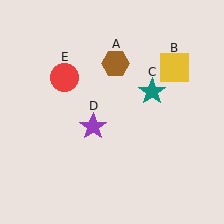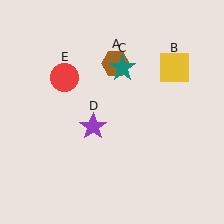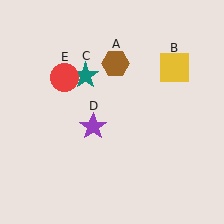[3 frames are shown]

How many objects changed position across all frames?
1 object changed position: teal star (object C).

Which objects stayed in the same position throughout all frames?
Brown hexagon (object A) and yellow square (object B) and purple star (object D) and red circle (object E) remained stationary.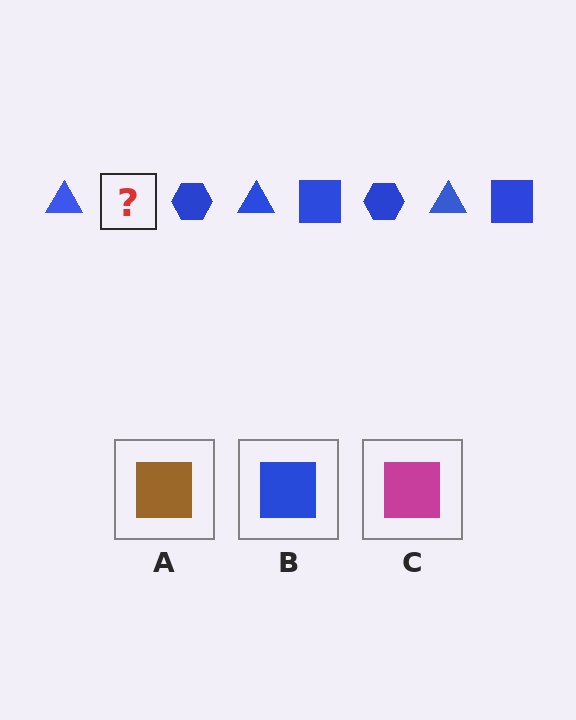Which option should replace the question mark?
Option B.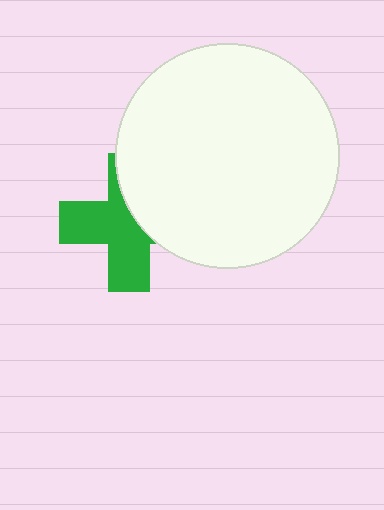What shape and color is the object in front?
The object in front is a white circle.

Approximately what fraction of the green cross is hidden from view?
Roughly 41% of the green cross is hidden behind the white circle.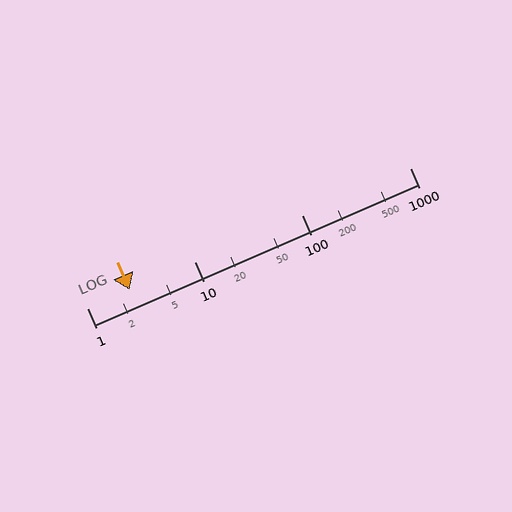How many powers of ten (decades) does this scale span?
The scale spans 3 decades, from 1 to 1000.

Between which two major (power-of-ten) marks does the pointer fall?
The pointer is between 1 and 10.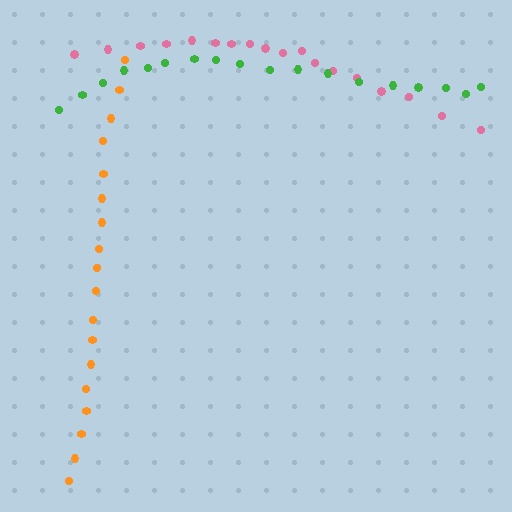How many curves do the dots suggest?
There are 3 distinct paths.